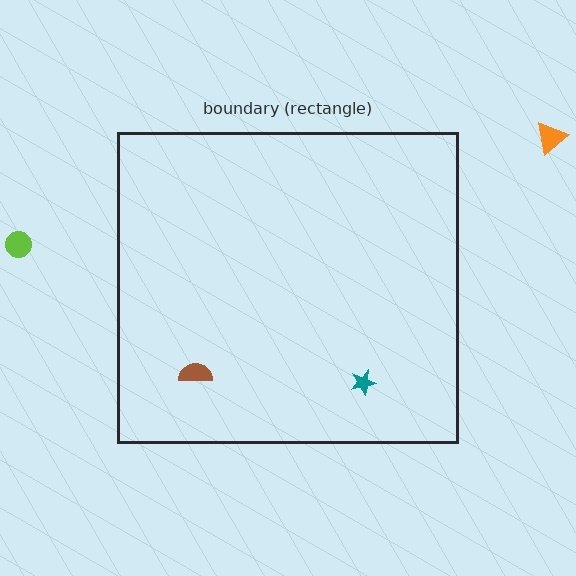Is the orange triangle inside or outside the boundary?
Outside.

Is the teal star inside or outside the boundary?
Inside.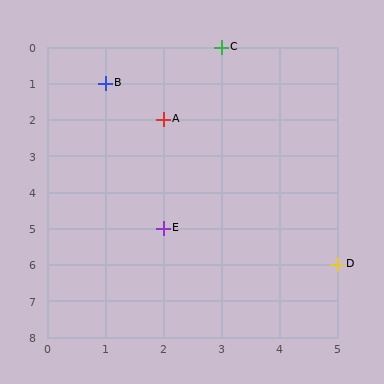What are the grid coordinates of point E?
Point E is at grid coordinates (2, 5).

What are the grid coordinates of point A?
Point A is at grid coordinates (2, 2).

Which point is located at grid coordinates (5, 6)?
Point D is at (5, 6).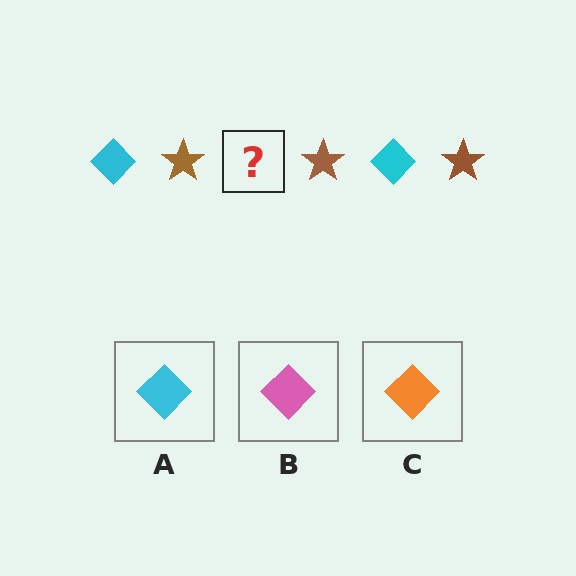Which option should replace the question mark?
Option A.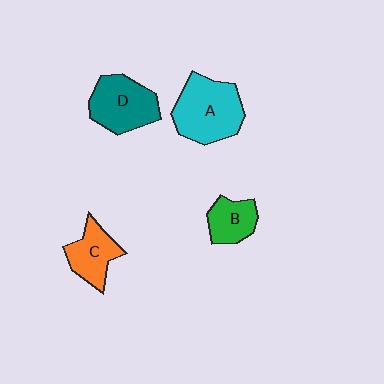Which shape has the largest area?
Shape A (cyan).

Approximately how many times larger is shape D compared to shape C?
Approximately 1.4 times.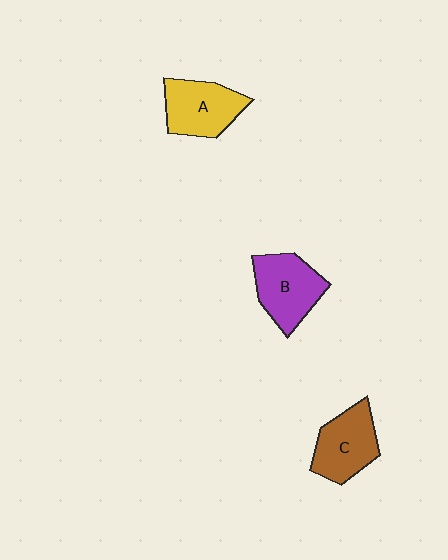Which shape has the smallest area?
Shape C (brown).